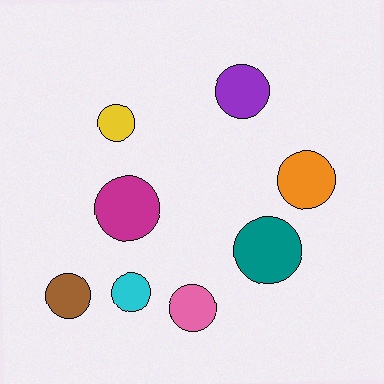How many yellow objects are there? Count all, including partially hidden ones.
There is 1 yellow object.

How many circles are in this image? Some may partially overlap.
There are 8 circles.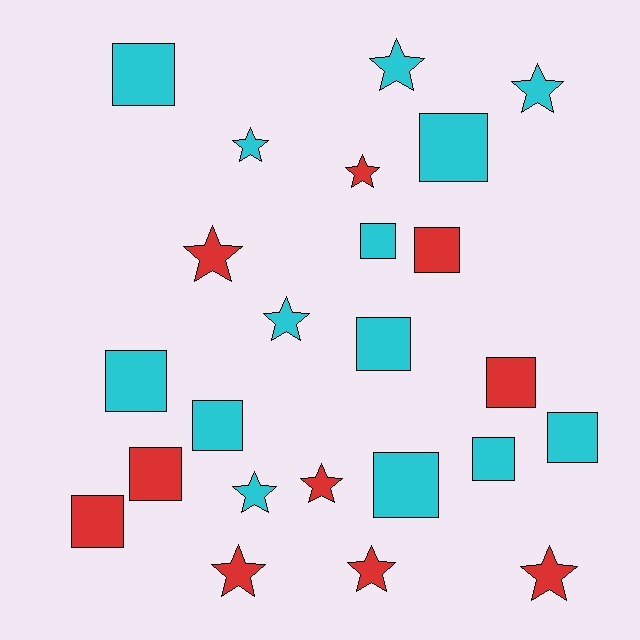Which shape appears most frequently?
Square, with 13 objects.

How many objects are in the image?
There are 24 objects.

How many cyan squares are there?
There are 9 cyan squares.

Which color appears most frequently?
Cyan, with 14 objects.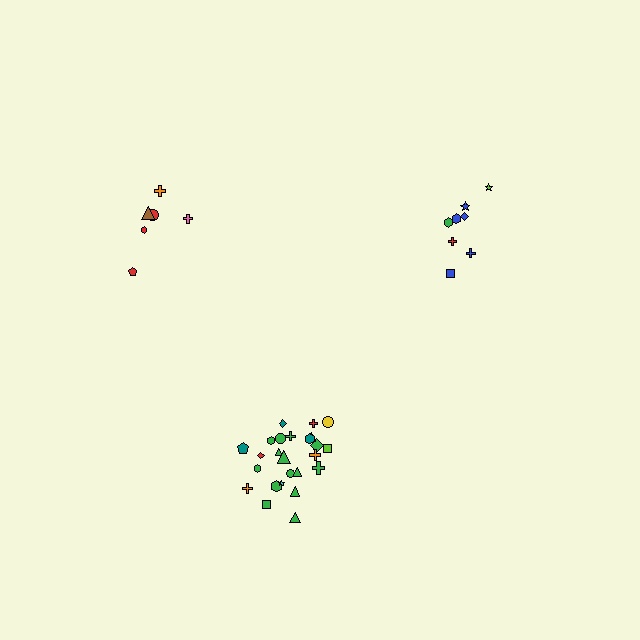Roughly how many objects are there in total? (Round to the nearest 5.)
Roughly 40 objects in total.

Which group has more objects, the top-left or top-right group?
The top-right group.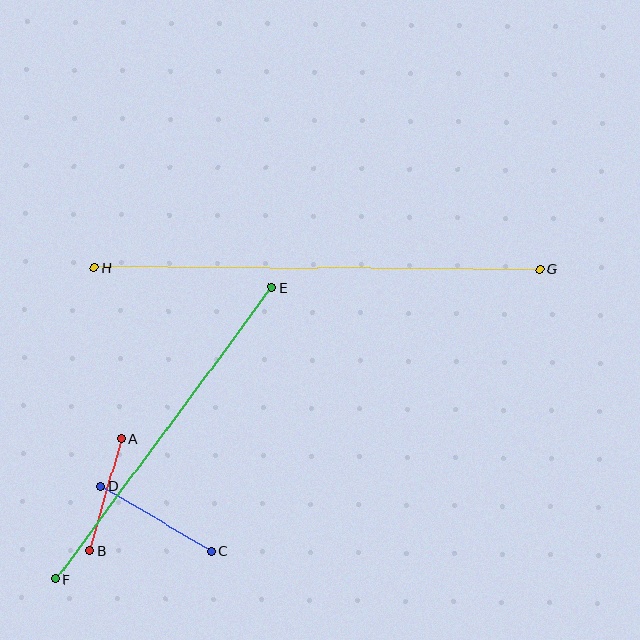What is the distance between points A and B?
The distance is approximately 116 pixels.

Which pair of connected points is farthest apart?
Points G and H are farthest apart.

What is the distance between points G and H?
The distance is approximately 445 pixels.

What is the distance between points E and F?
The distance is approximately 363 pixels.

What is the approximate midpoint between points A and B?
The midpoint is at approximately (105, 495) pixels.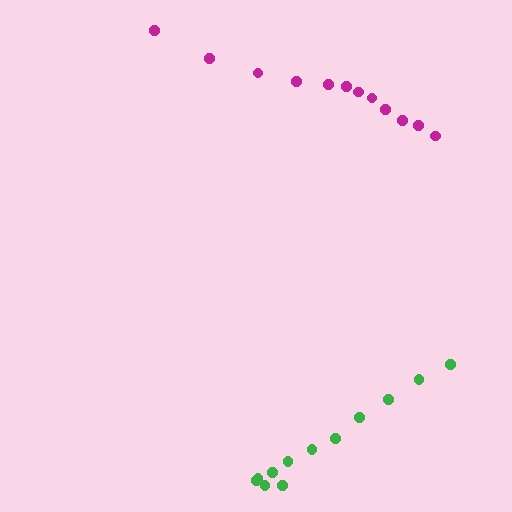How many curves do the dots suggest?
There are 2 distinct paths.